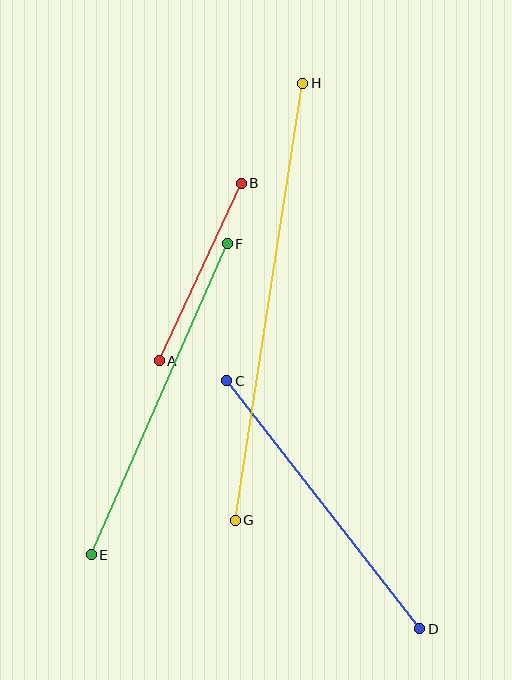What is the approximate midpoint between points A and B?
The midpoint is at approximately (200, 272) pixels.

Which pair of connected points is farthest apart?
Points G and H are farthest apart.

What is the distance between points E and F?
The distance is approximately 339 pixels.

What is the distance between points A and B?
The distance is approximately 195 pixels.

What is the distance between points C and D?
The distance is approximately 315 pixels.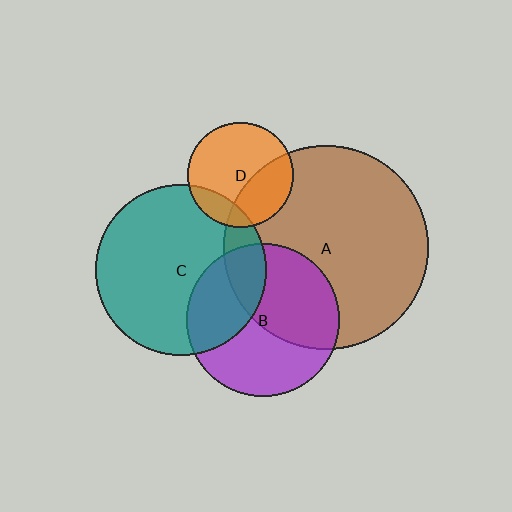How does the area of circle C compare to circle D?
Approximately 2.6 times.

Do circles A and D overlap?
Yes.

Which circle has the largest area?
Circle A (brown).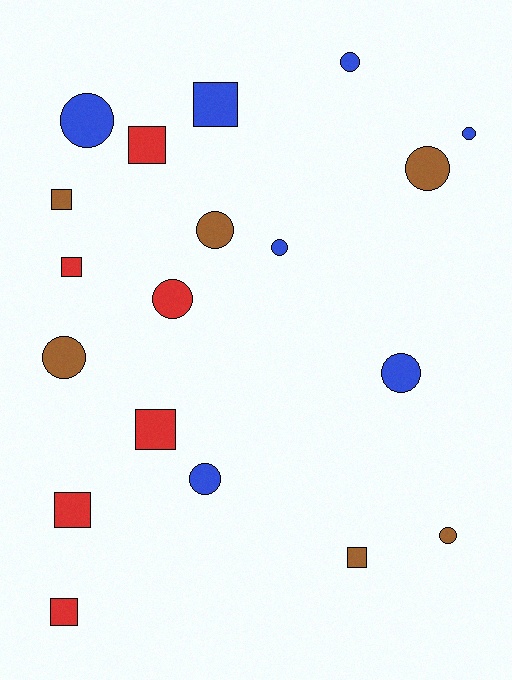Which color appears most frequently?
Blue, with 7 objects.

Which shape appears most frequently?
Circle, with 11 objects.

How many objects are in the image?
There are 19 objects.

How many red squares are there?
There are 5 red squares.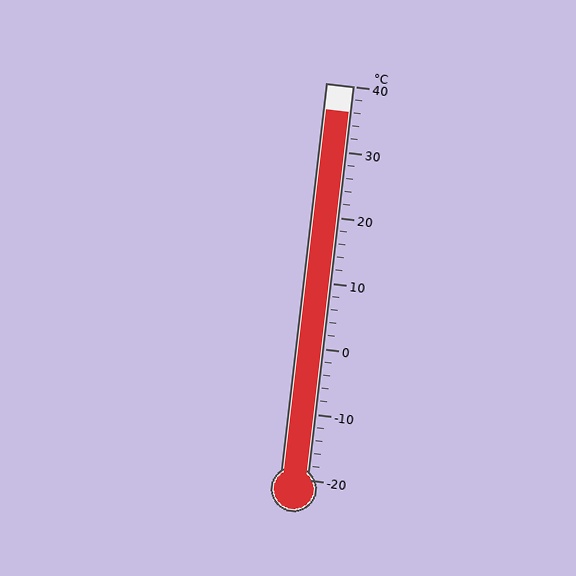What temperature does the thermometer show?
The thermometer shows approximately 36°C.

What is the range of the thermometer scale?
The thermometer scale ranges from -20°C to 40°C.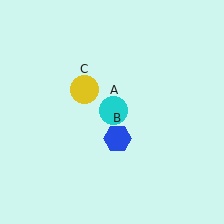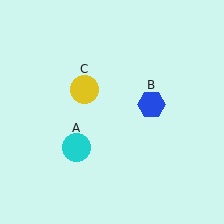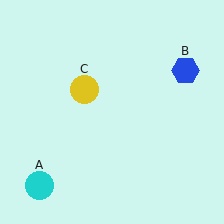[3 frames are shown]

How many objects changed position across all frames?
2 objects changed position: cyan circle (object A), blue hexagon (object B).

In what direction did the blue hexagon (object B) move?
The blue hexagon (object B) moved up and to the right.